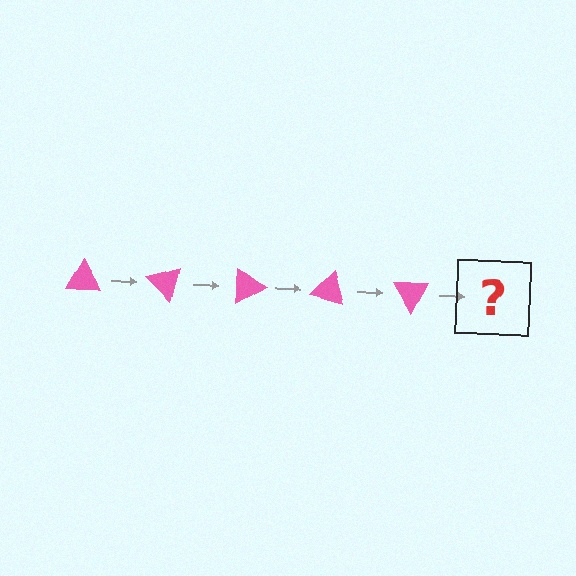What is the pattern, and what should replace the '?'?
The pattern is that the triangle rotates 45 degrees each step. The '?' should be a pink triangle rotated 225 degrees.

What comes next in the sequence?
The next element should be a pink triangle rotated 225 degrees.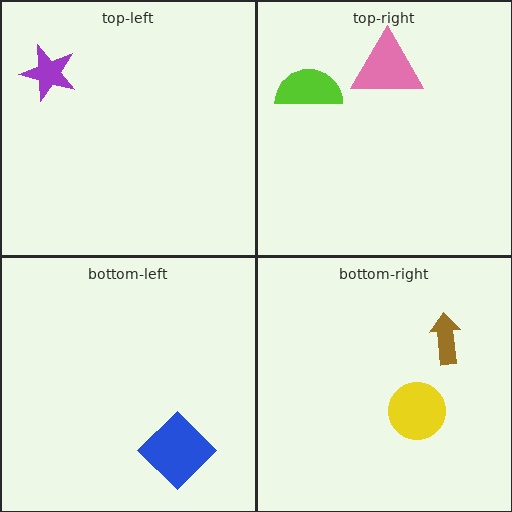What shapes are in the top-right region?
The pink triangle, the lime semicircle.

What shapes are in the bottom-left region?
The blue diamond.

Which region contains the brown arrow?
The bottom-right region.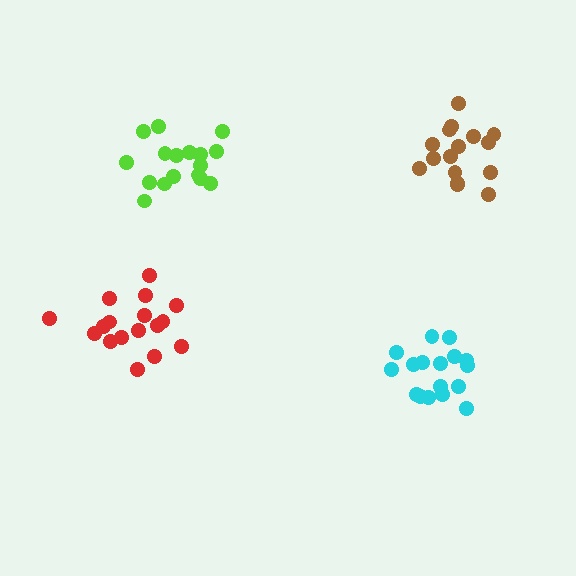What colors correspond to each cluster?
The clusters are colored: red, cyan, lime, brown.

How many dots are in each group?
Group 1: 17 dots, Group 2: 17 dots, Group 3: 17 dots, Group 4: 16 dots (67 total).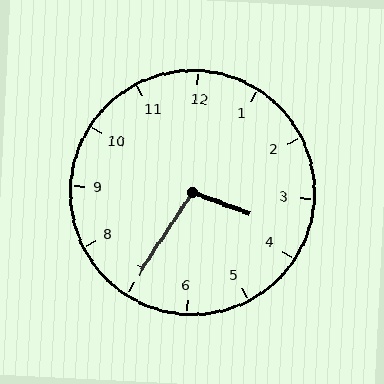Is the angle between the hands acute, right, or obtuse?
It is obtuse.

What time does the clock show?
3:35.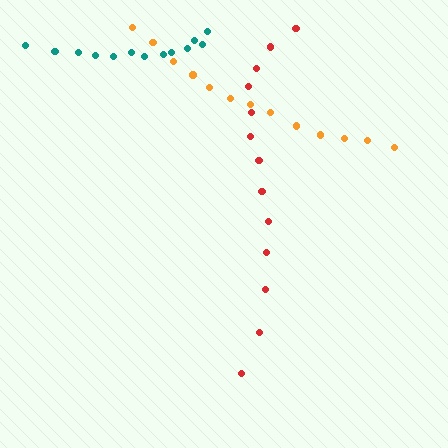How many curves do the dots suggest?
There are 3 distinct paths.